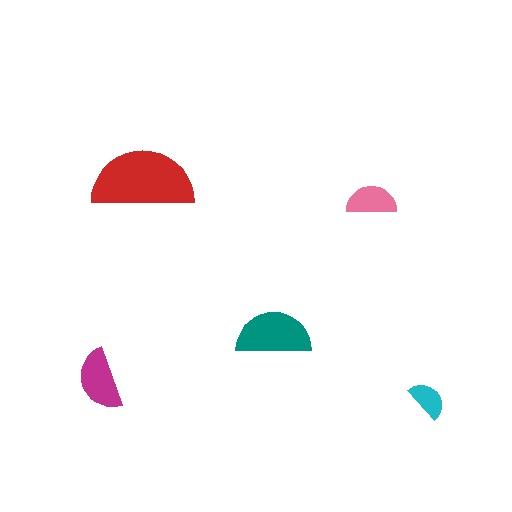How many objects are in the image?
There are 5 objects in the image.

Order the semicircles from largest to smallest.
the red one, the teal one, the magenta one, the pink one, the cyan one.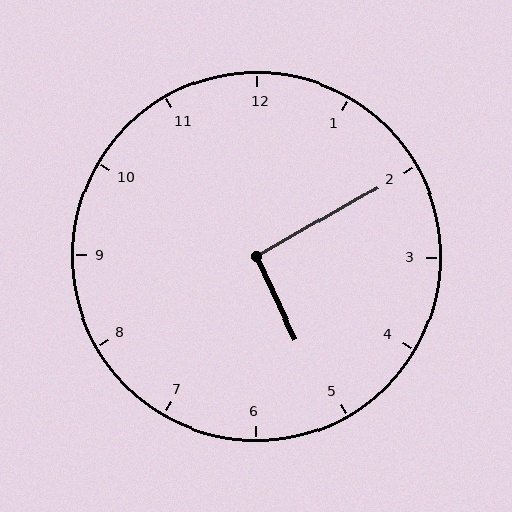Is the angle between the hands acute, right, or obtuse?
It is right.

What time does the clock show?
5:10.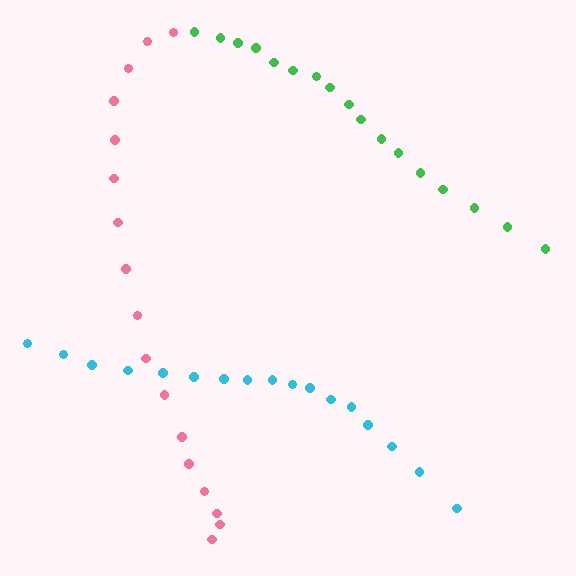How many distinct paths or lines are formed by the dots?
There are 3 distinct paths.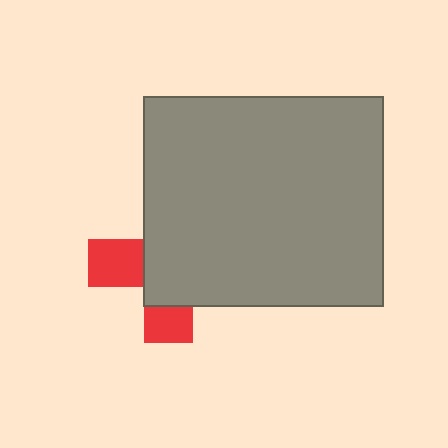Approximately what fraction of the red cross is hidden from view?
Roughly 66% of the red cross is hidden behind the gray rectangle.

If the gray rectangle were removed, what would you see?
You would see the complete red cross.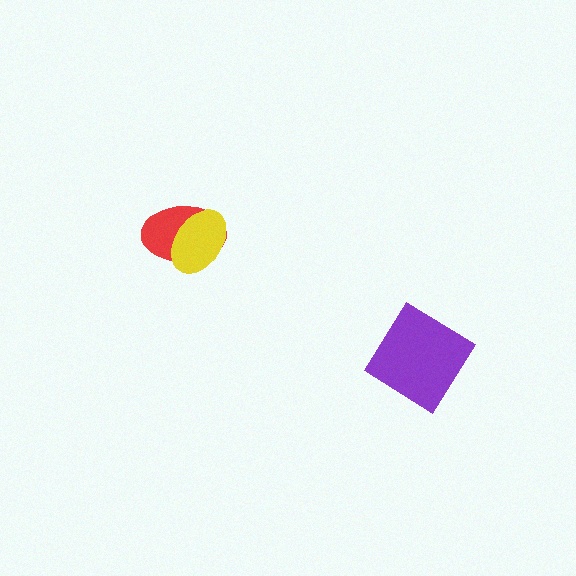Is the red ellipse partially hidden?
Yes, it is partially covered by another shape.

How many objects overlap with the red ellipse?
1 object overlaps with the red ellipse.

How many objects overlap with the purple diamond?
0 objects overlap with the purple diamond.